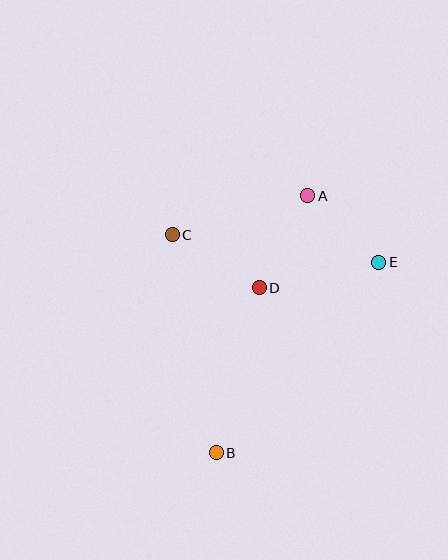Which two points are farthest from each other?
Points A and B are farthest from each other.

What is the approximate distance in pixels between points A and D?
The distance between A and D is approximately 104 pixels.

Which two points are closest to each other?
Points A and E are closest to each other.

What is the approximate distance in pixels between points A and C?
The distance between A and C is approximately 141 pixels.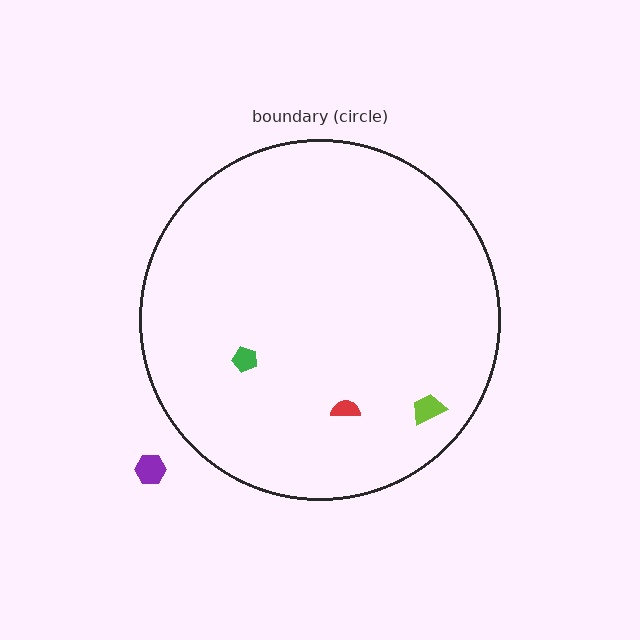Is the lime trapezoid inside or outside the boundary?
Inside.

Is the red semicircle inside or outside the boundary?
Inside.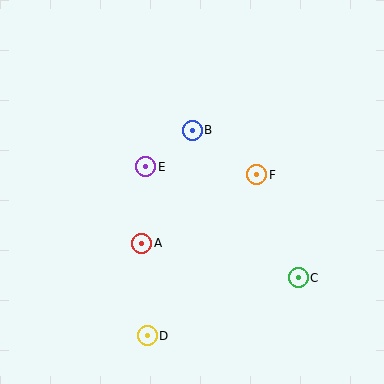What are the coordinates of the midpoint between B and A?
The midpoint between B and A is at (167, 187).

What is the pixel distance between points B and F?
The distance between B and F is 78 pixels.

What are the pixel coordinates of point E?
Point E is at (146, 167).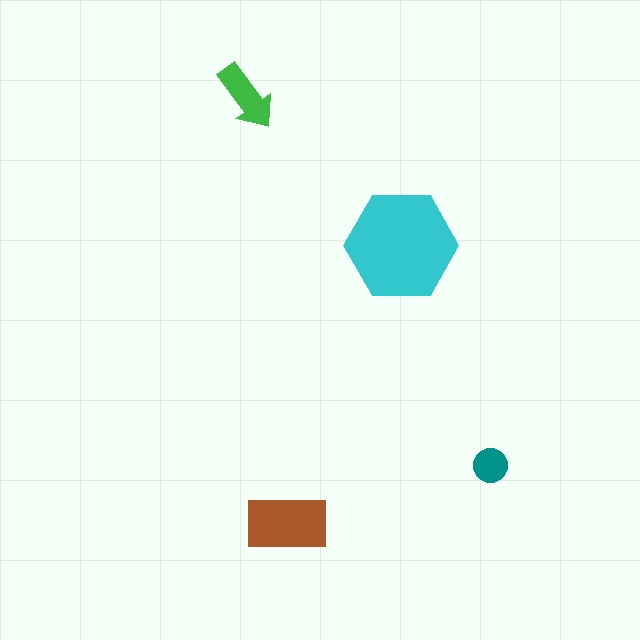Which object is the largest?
The cyan hexagon.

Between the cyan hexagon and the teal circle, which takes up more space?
The cyan hexagon.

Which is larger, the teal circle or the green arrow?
The green arrow.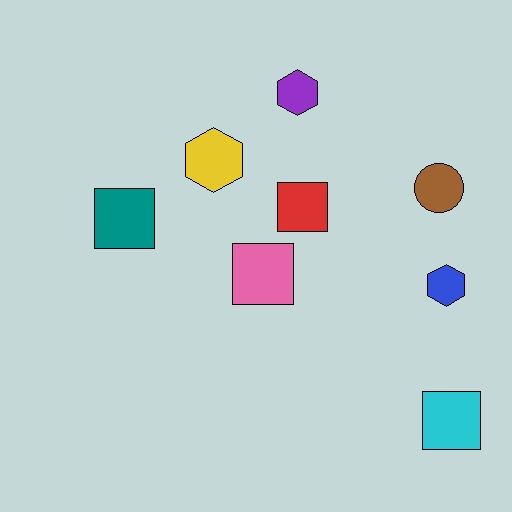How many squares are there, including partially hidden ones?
There are 4 squares.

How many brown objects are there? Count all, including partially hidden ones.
There is 1 brown object.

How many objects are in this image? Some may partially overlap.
There are 8 objects.